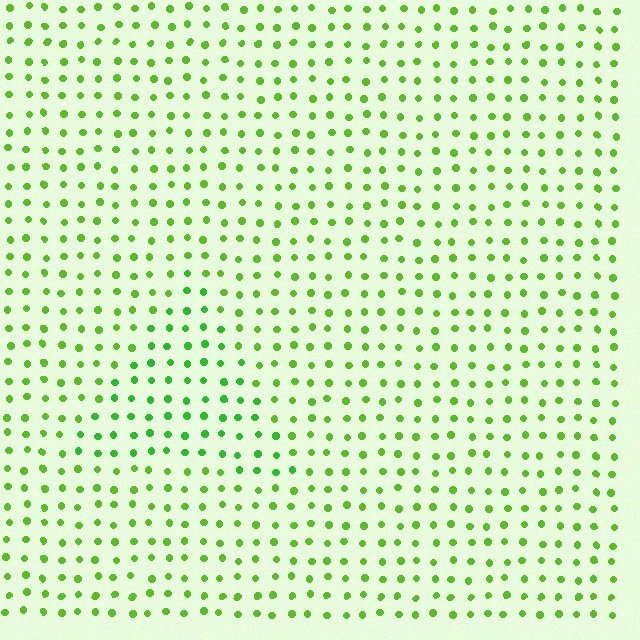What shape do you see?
I see a triangle.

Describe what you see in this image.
The image is filled with small lime elements in a uniform arrangement. A triangle-shaped region is visible where the elements are tinted to a slightly different hue, forming a subtle color boundary.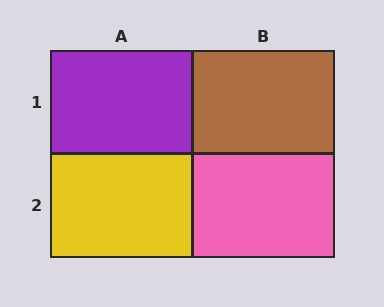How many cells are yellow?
1 cell is yellow.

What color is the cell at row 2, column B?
Pink.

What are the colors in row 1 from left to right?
Purple, brown.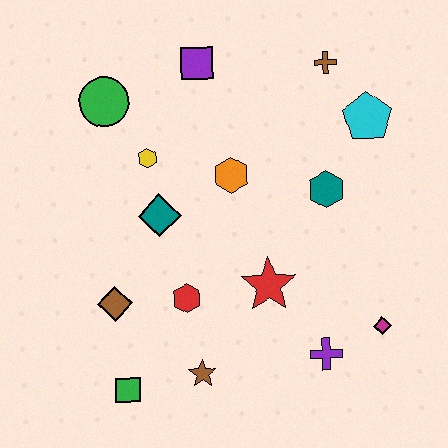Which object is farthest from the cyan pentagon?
The green square is farthest from the cyan pentagon.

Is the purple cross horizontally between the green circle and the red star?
No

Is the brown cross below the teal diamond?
No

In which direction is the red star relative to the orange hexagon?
The red star is below the orange hexagon.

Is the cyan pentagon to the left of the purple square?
No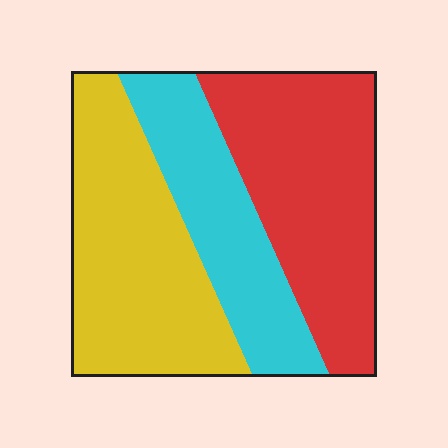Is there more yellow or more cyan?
Yellow.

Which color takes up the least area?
Cyan, at roughly 25%.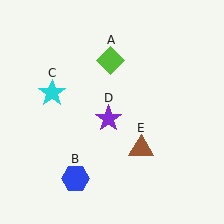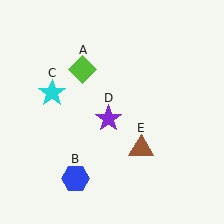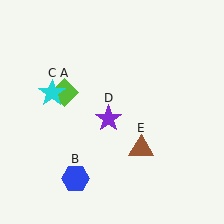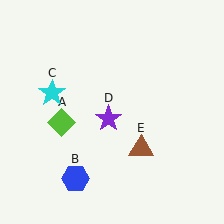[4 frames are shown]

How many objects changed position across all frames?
1 object changed position: lime diamond (object A).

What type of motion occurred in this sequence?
The lime diamond (object A) rotated counterclockwise around the center of the scene.